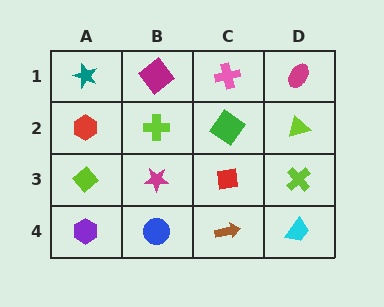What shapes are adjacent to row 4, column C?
A red square (row 3, column C), a blue circle (row 4, column B), a cyan trapezoid (row 4, column D).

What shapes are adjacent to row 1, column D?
A lime triangle (row 2, column D), a pink cross (row 1, column C).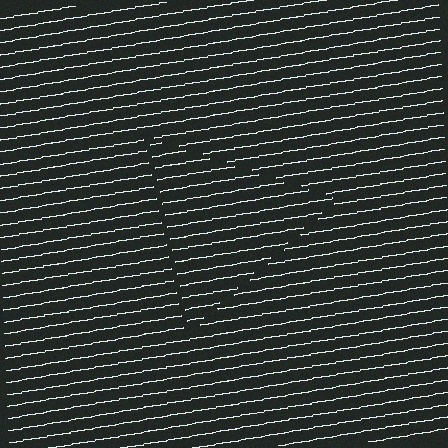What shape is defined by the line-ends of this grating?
An illusory triangle. The interior of the shape contains the same grating, shifted by half a period — the contour is defined by the phase discontinuity where line-ends from the inner and outer gratings abut.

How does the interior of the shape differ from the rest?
The interior of the shape contains the same grating, shifted by half a period — the contour is defined by the phase discontinuity where line-ends from the inner and outer gratings abut.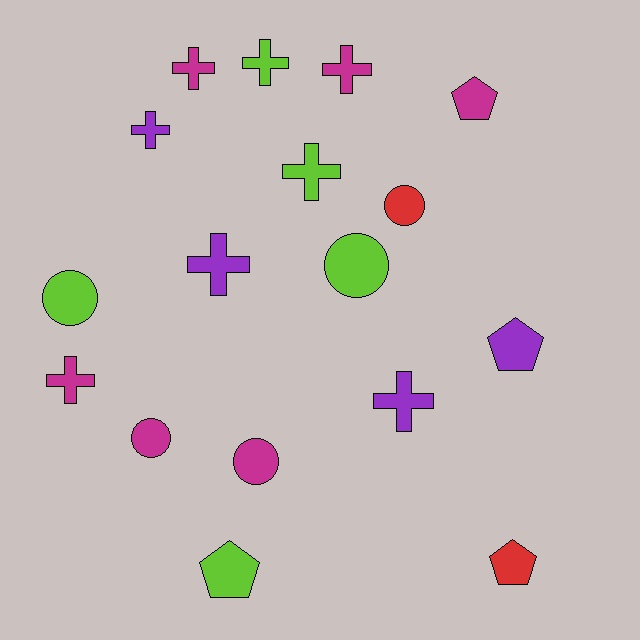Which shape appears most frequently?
Cross, with 8 objects.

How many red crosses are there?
There are no red crosses.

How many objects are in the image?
There are 17 objects.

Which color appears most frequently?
Magenta, with 6 objects.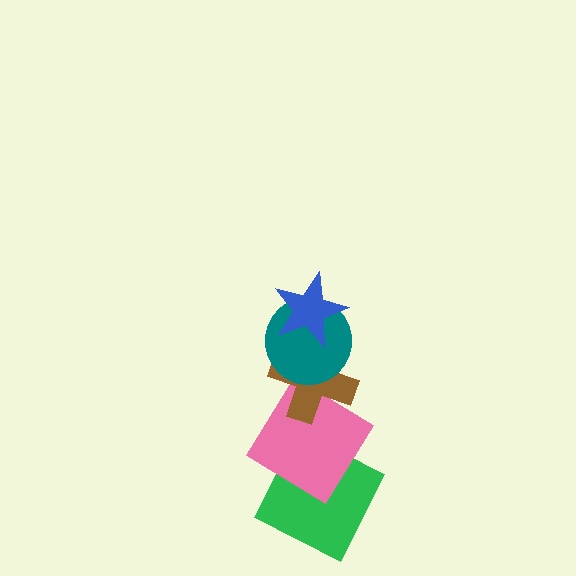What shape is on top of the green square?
The pink diamond is on top of the green square.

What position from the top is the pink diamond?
The pink diamond is 4th from the top.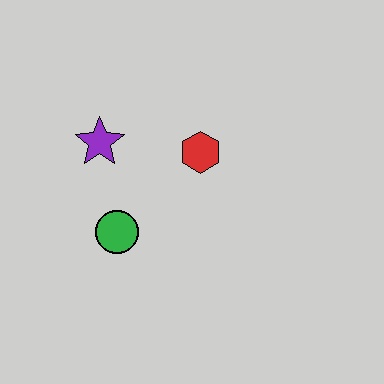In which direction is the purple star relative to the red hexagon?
The purple star is to the left of the red hexagon.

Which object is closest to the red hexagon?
The purple star is closest to the red hexagon.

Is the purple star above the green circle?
Yes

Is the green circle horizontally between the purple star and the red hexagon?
Yes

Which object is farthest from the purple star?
The red hexagon is farthest from the purple star.